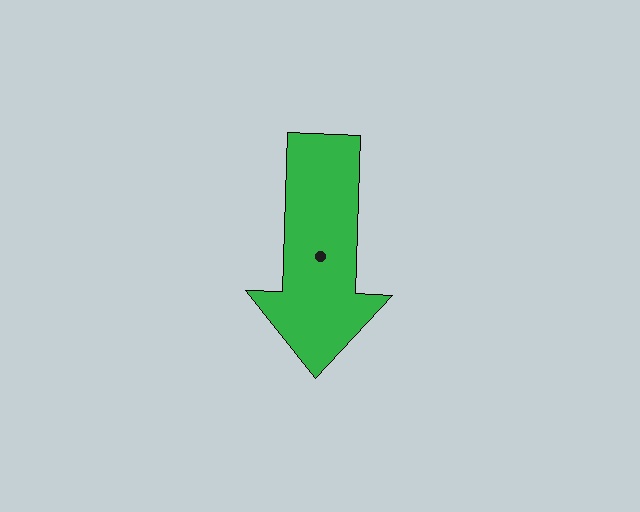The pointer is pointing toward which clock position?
Roughly 6 o'clock.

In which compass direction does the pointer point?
South.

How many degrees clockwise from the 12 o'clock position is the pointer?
Approximately 182 degrees.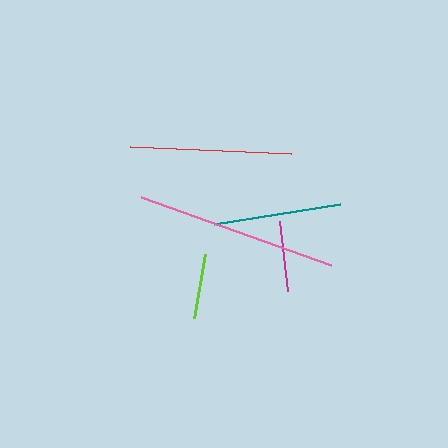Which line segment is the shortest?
The lime line is the shortest at approximately 65 pixels.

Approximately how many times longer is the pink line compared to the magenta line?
The pink line is approximately 2.9 times the length of the magenta line.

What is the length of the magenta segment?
The magenta segment is approximately 70 pixels long.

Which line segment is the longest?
The pink line is the longest at approximately 202 pixels.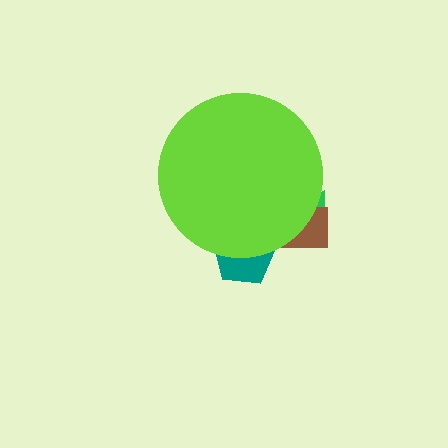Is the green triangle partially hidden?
Yes, the green triangle is partially hidden behind the lime circle.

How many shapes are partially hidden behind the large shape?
3 shapes are partially hidden.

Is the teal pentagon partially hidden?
Yes, the teal pentagon is partially hidden behind the lime circle.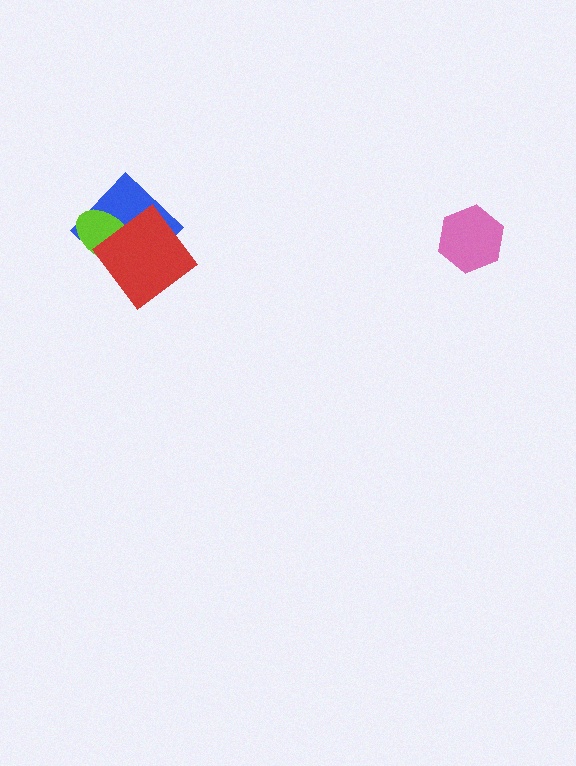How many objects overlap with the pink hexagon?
0 objects overlap with the pink hexagon.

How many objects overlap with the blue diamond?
2 objects overlap with the blue diamond.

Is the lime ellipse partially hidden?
Yes, it is partially covered by another shape.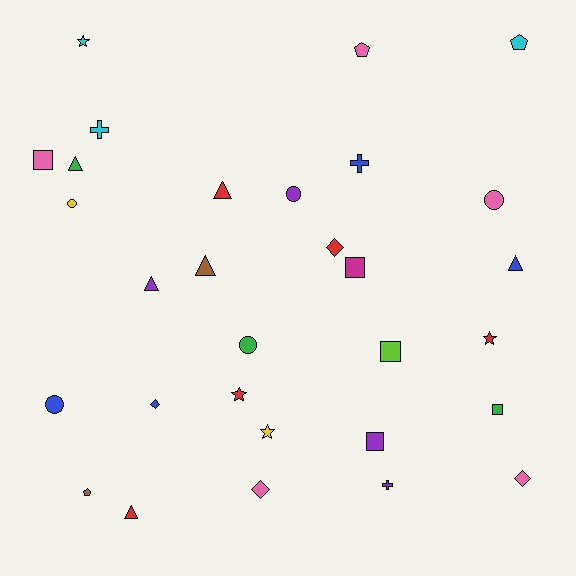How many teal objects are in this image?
There are no teal objects.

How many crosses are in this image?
There are 3 crosses.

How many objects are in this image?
There are 30 objects.